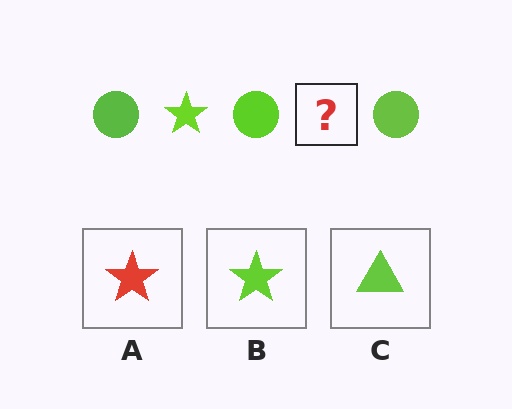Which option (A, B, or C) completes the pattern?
B.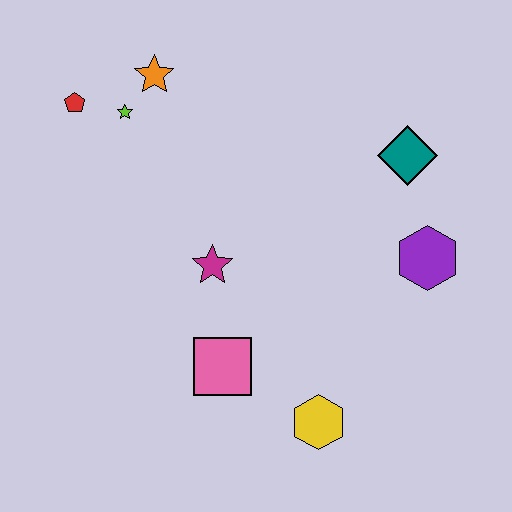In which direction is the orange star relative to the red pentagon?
The orange star is to the right of the red pentagon.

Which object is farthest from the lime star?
The yellow hexagon is farthest from the lime star.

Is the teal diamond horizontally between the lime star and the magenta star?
No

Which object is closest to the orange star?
The lime star is closest to the orange star.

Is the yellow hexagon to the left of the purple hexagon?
Yes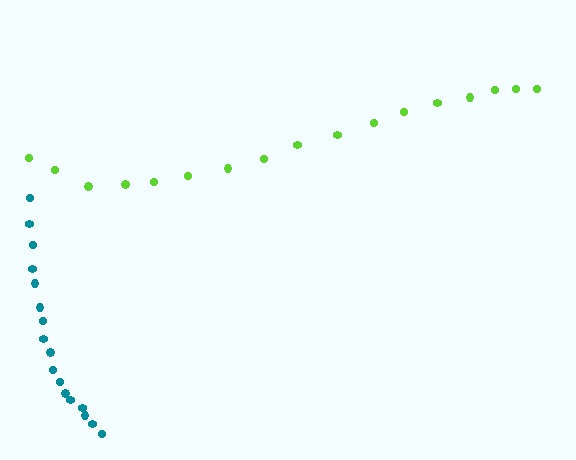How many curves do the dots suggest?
There are 2 distinct paths.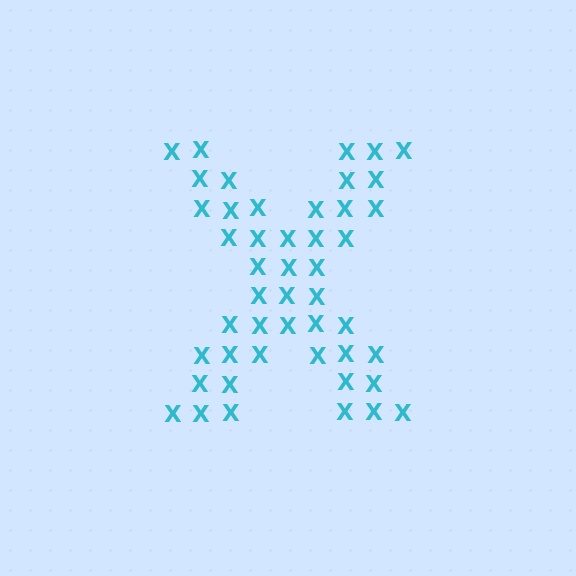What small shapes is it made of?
It is made of small letter X's.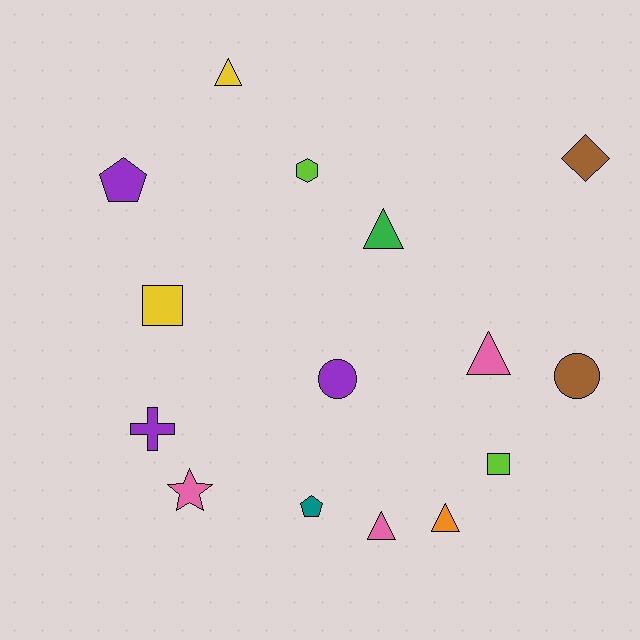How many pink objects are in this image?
There are 3 pink objects.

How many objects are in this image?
There are 15 objects.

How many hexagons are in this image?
There is 1 hexagon.